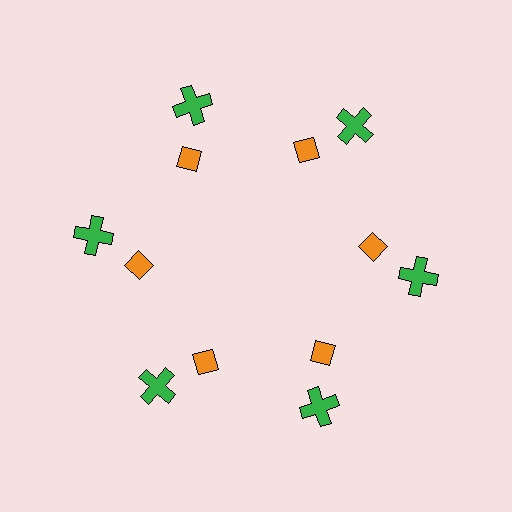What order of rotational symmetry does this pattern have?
This pattern has 6-fold rotational symmetry.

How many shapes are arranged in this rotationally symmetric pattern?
There are 12 shapes, arranged in 6 groups of 2.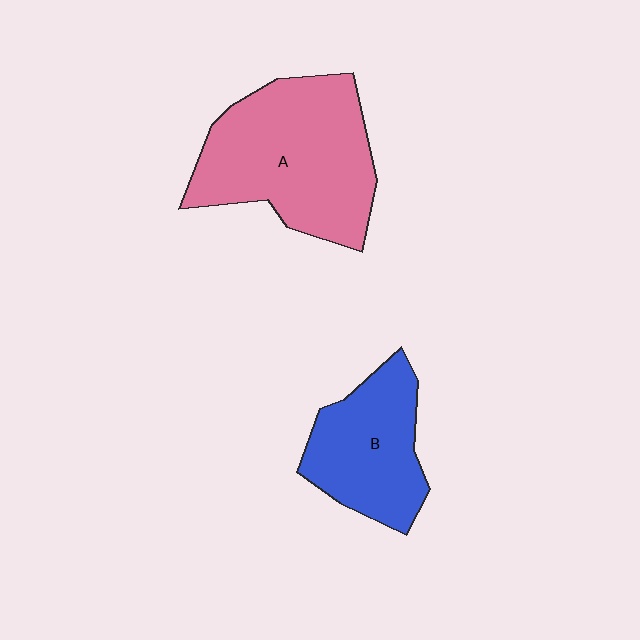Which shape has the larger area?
Shape A (pink).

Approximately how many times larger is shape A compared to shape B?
Approximately 1.6 times.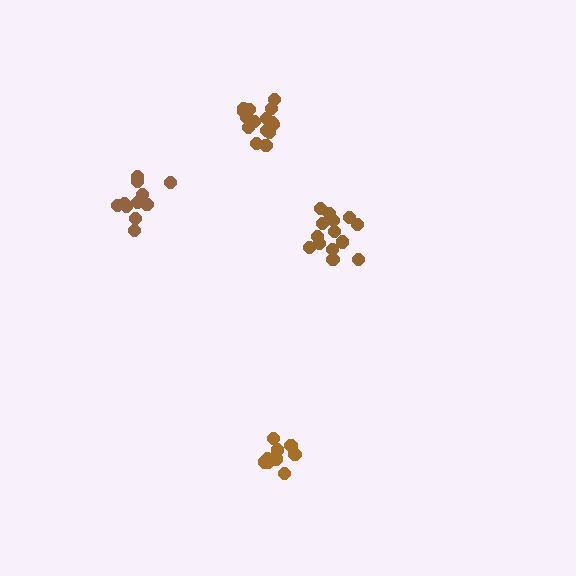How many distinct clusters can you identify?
There are 4 distinct clusters.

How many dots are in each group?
Group 1: 16 dots, Group 2: 11 dots, Group 3: 10 dots, Group 4: 14 dots (51 total).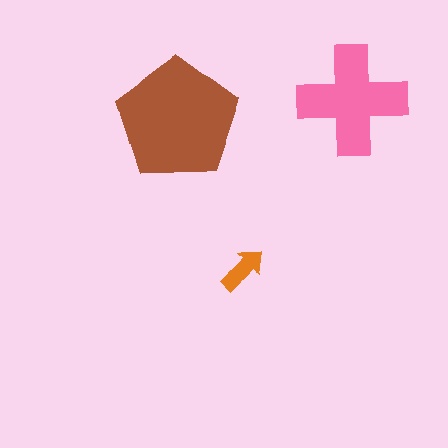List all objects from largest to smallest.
The brown pentagon, the pink cross, the orange arrow.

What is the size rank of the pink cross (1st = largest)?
2nd.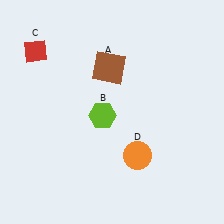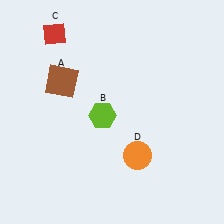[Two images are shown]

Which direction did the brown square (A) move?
The brown square (A) moved left.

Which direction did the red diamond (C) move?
The red diamond (C) moved right.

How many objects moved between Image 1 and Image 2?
2 objects moved between the two images.